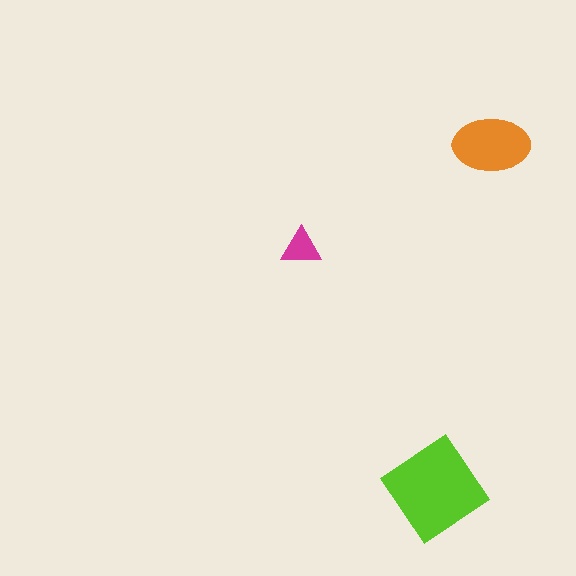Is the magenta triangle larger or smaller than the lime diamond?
Smaller.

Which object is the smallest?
The magenta triangle.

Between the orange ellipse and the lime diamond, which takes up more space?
The lime diamond.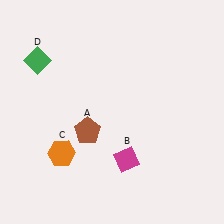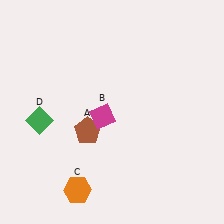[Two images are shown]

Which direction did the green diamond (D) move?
The green diamond (D) moved down.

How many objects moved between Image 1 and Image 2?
3 objects moved between the two images.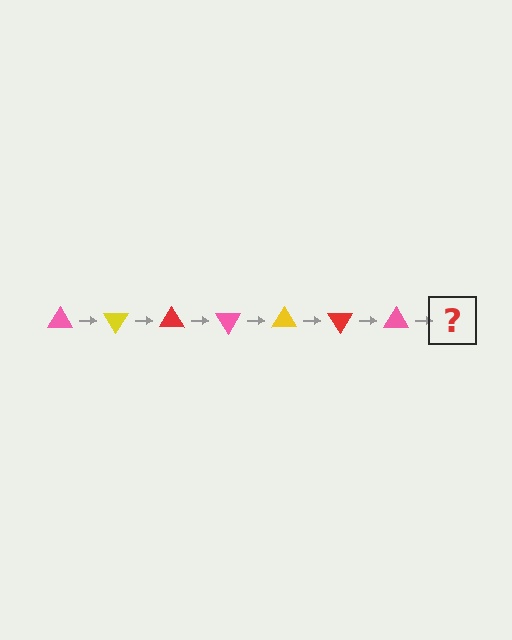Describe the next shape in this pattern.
It should be a yellow triangle, rotated 420 degrees from the start.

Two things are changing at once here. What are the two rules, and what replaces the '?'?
The two rules are that it rotates 60 degrees each step and the color cycles through pink, yellow, and red. The '?' should be a yellow triangle, rotated 420 degrees from the start.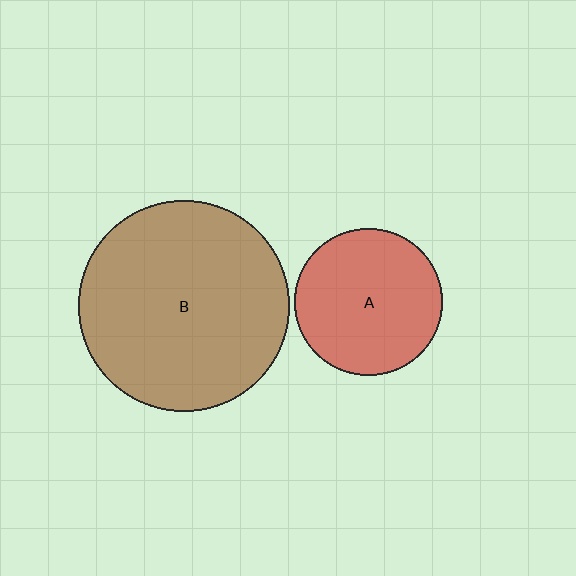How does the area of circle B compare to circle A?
Approximately 2.0 times.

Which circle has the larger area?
Circle B (brown).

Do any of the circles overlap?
No, none of the circles overlap.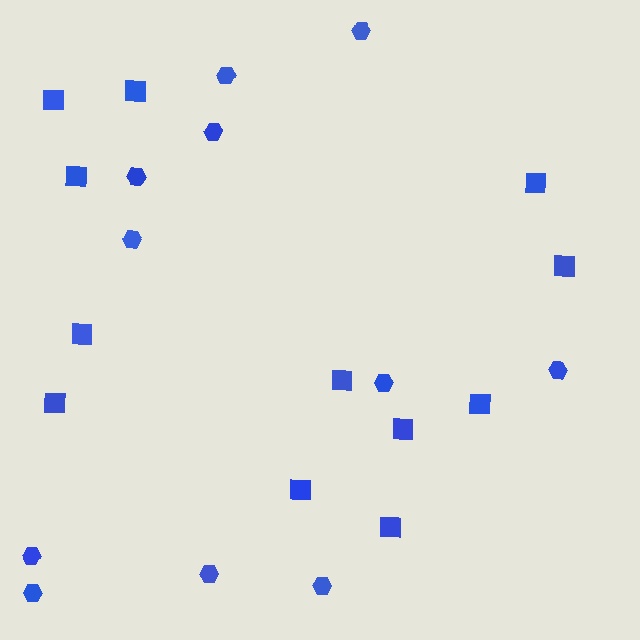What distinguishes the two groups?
There are 2 groups: one group of squares (12) and one group of hexagons (11).